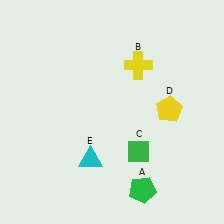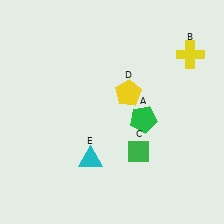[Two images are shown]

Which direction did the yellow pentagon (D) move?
The yellow pentagon (D) moved left.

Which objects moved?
The objects that moved are: the green pentagon (A), the yellow cross (B), the yellow pentagon (D).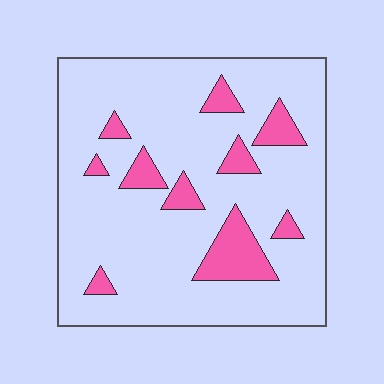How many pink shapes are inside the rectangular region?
10.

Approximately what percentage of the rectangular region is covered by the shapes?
Approximately 15%.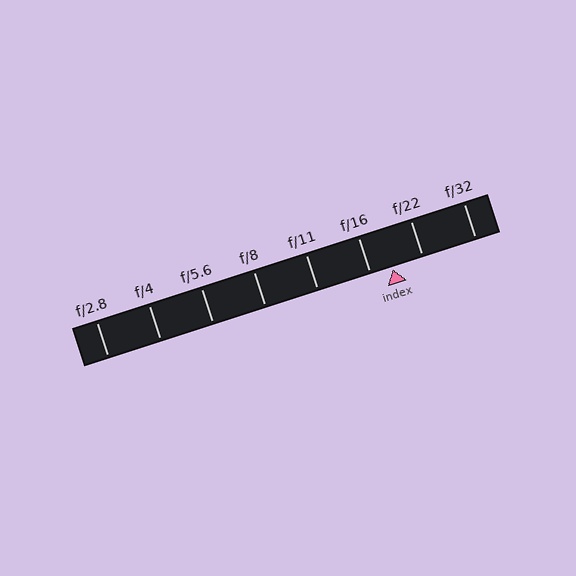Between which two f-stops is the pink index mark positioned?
The index mark is between f/16 and f/22.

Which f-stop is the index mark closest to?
The index mark is closest to f/16.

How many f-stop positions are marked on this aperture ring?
There are 8 f-stop positions marked.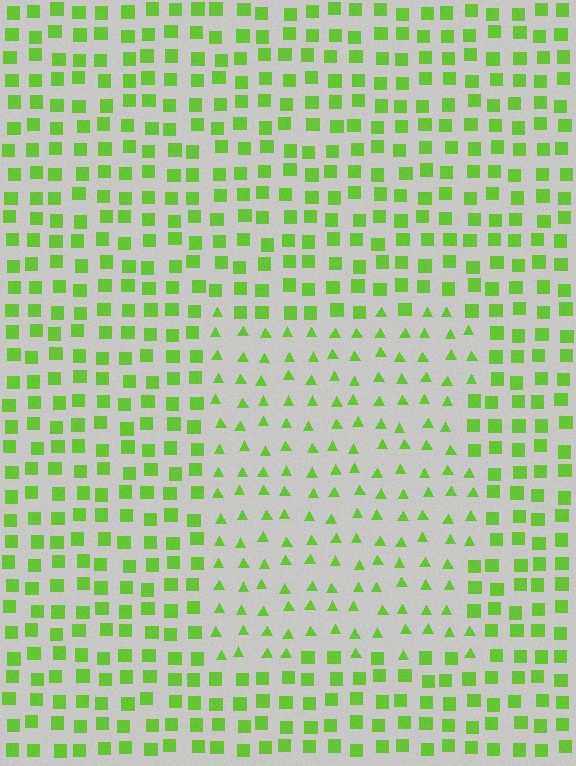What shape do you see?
I see a rectangle.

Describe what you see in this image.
The image is filled with small lime elements arranged in a uniform grid. A rectangle-shaped region contains triangles, while the surrounding area contains squares. The boundary is defined purely by the change in element shape.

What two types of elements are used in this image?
The image uses triangles inside the rectangle region and squares outside it.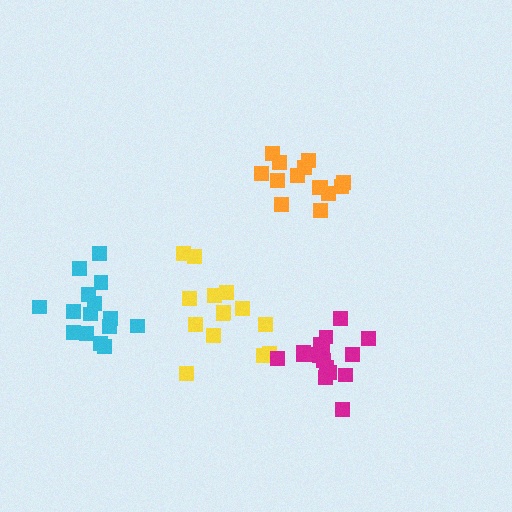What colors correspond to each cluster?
The clusters are colored: cyan, orange, yellow, magenta.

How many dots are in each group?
Group 1: 15 dots, Group 2: 14 dots, Group 3: 14 dots, Group 4: 17 dots (60 total).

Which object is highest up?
The orange cluster is topmost.